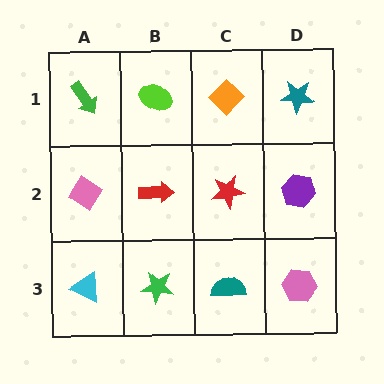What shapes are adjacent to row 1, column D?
A purple hexagon (row 2, column D), an orange diamond (row 1, column C).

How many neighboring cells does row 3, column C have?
3.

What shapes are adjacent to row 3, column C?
A red star (row 2, column C), a green star (row 3, column B), a pink hexagon (row 3, column D).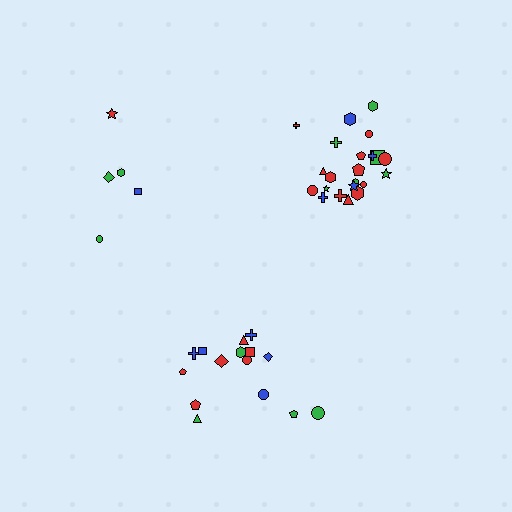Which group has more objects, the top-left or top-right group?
The top-right group.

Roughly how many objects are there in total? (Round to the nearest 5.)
Roughly 40 objects in total.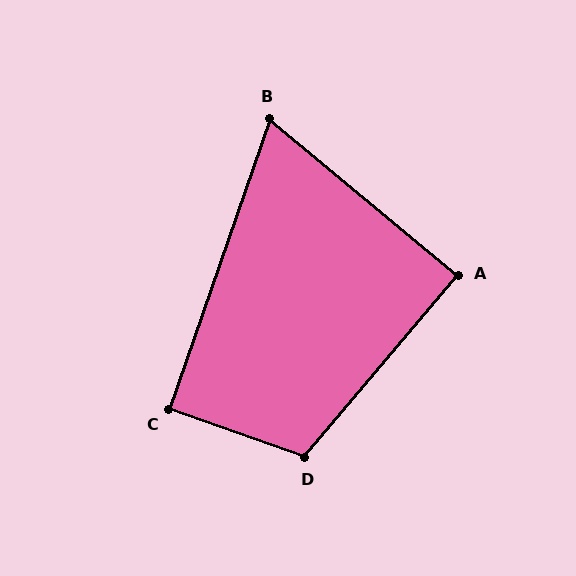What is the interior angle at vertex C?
Approximately 90 degrees (approximately right).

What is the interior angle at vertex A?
Approximately 90 degrees (approximately right).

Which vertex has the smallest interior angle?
B, at approximately 69 degrees.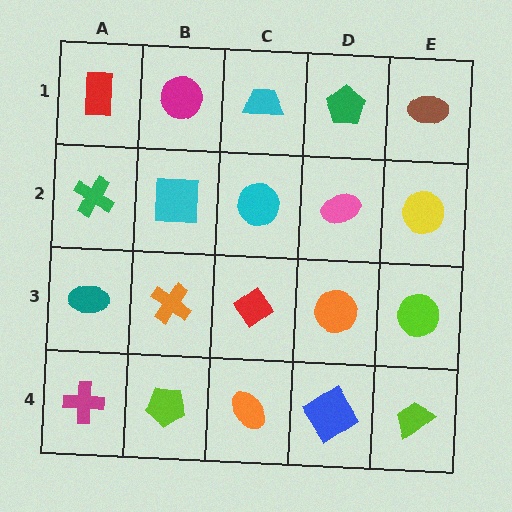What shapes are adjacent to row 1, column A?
A green cross (row 2, column A), a magenta circle (row 1, column B).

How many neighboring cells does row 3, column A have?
3.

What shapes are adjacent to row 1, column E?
A yellow circle (row 2, column E), a green pentagon (row 1, column D).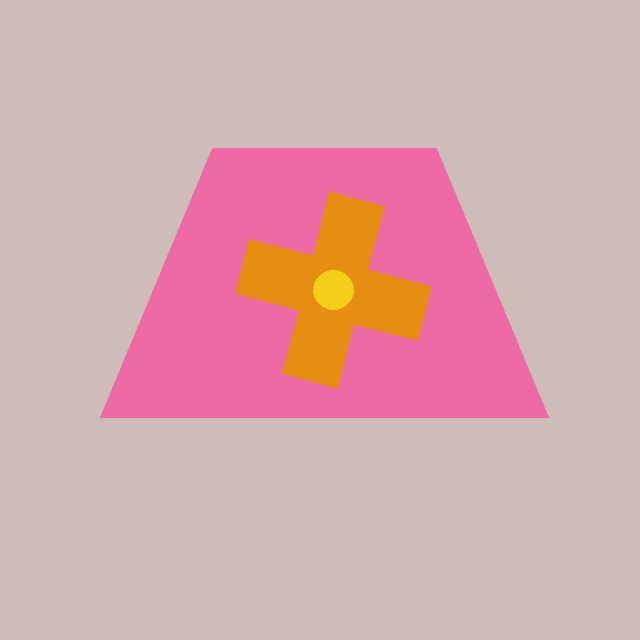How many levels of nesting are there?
3.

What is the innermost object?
The yellow circle.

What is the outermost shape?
The pink trapezoid.